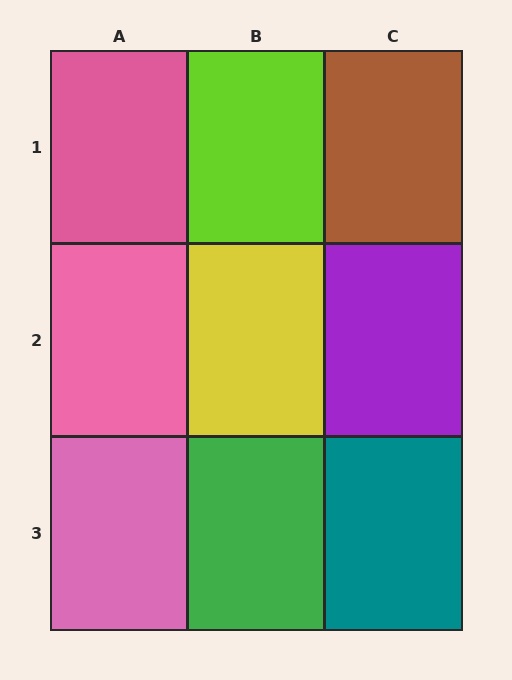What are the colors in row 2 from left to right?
Pink, yellow, purple.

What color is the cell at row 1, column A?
Pink.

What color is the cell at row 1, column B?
Lime.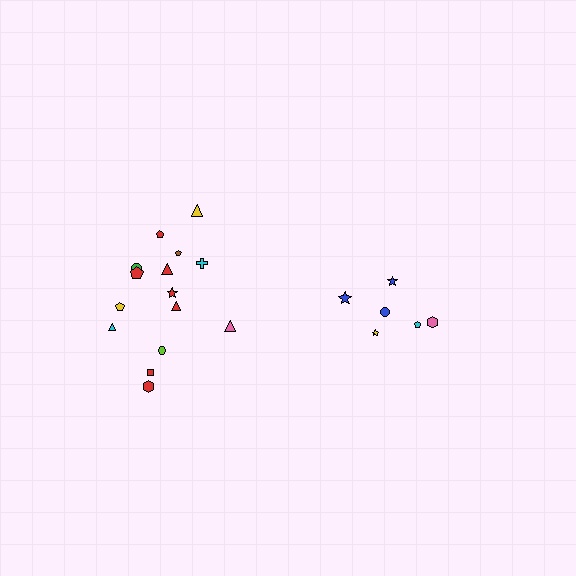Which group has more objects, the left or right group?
The left group.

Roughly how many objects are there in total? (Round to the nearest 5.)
Roughly 20 objects in total.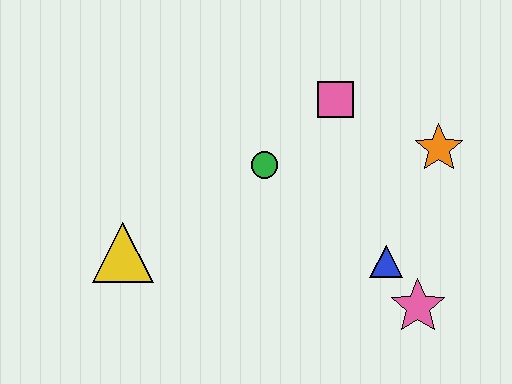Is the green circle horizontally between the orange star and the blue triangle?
No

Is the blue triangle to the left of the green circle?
No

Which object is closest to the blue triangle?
The pink star is closest to the blue triangle.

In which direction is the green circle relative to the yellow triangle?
The green circle is to the right of the yellow triangle.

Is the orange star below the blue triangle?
No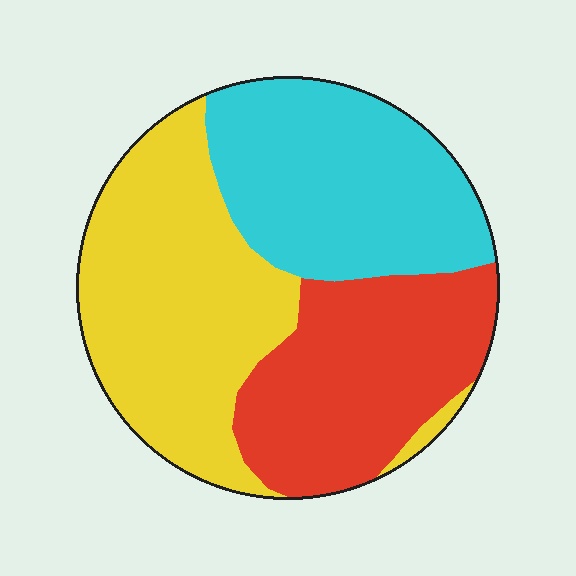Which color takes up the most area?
Yellow, at roughly 40%.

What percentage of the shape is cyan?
Cyan takes up about one third (1/3) of the shape.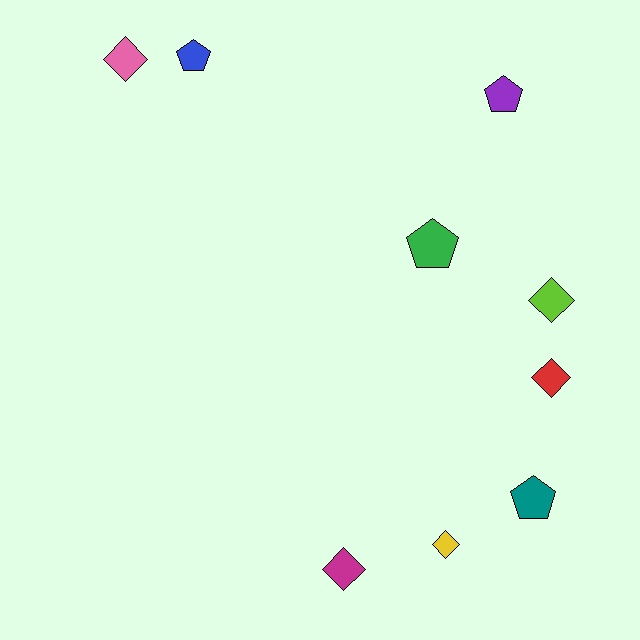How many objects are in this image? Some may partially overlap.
There are 9 objects.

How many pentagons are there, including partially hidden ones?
There are 4 pentagons.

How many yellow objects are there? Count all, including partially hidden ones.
There is 1 yellow object.